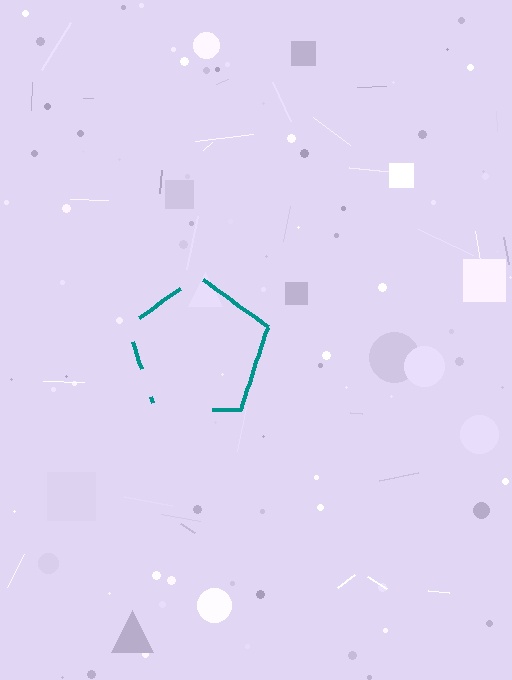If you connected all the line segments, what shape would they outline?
They would outline a pentagon.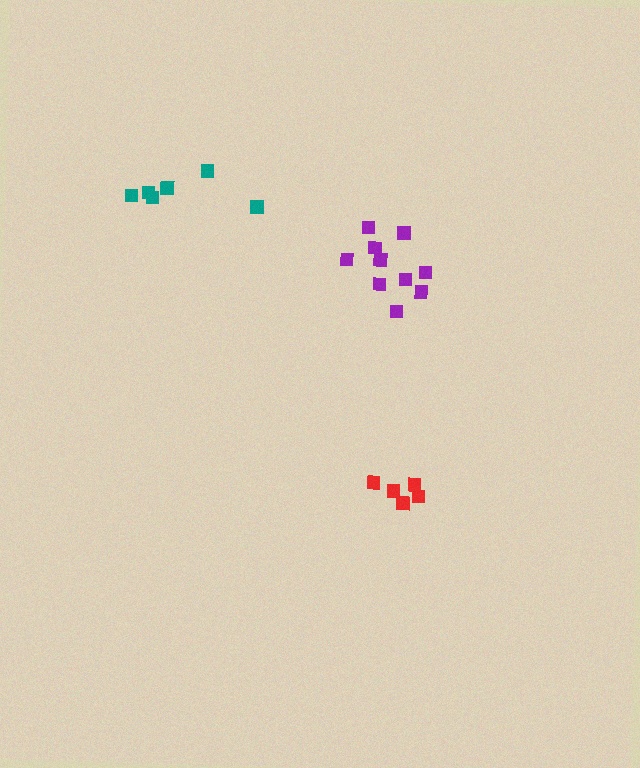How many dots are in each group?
Group 1: 6 dots, Group 2: 10 dots, Group 3: 5 dots (21 total).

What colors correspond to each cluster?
The clusters are colored: teal, purple, red.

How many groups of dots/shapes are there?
There are 3 groups.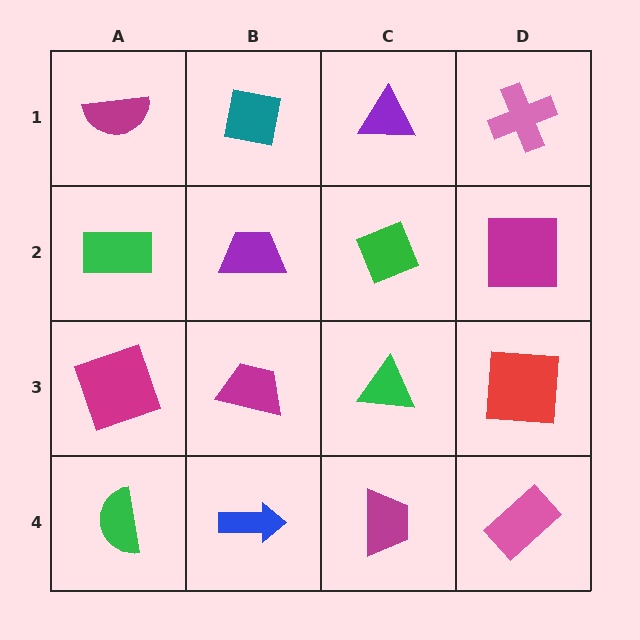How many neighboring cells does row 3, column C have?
4.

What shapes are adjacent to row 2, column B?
A teal square (row 1, column B), a magenta trapezoid (row 3, column B), a green rectangle (row 2, column A), a green diamond (row 2, column C).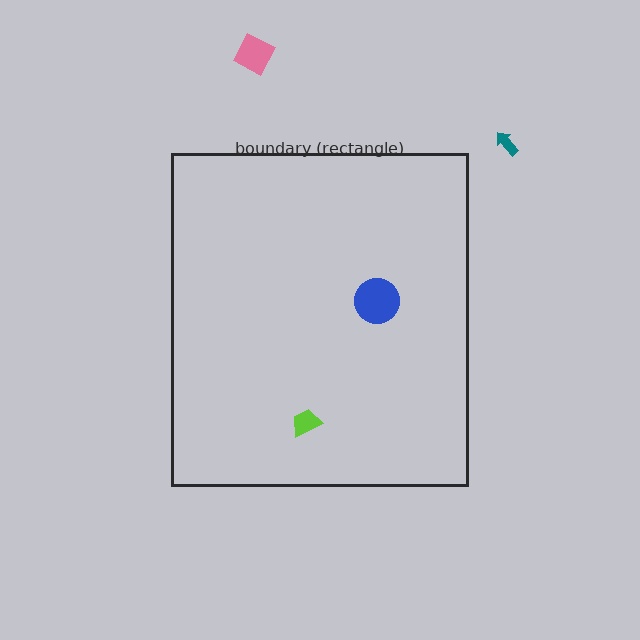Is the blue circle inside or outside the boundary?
Inside.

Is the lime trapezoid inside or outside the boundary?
Inside.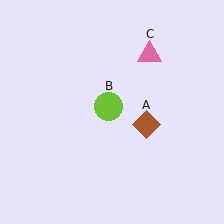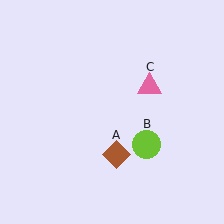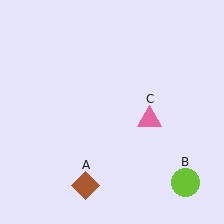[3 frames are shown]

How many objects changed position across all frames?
3 objects changed position: brown diamond (object A), lime circle (object B), pink triangle (object C).